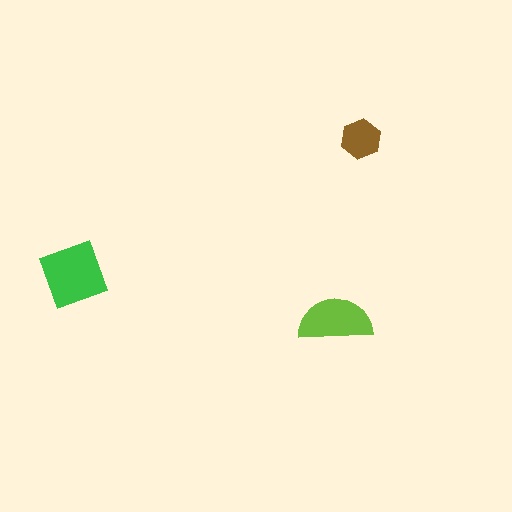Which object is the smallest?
The brown hexagon.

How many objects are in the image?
There are 3 objects in the image.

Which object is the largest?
The green diamond.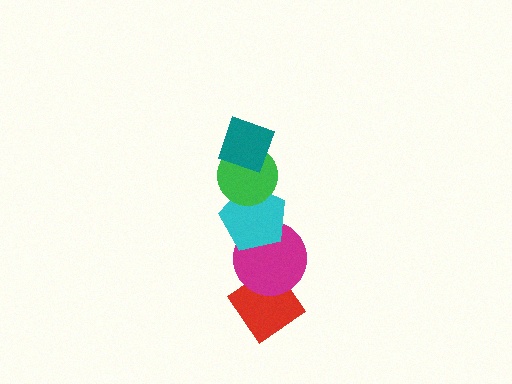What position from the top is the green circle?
The green circle is 2nd from the top.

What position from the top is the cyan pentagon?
The cyan pentagon is 3rd from the top.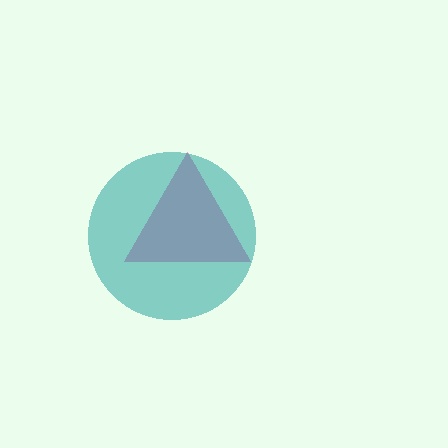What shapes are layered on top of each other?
The layered shapes are: a pink triangle, a teal circle.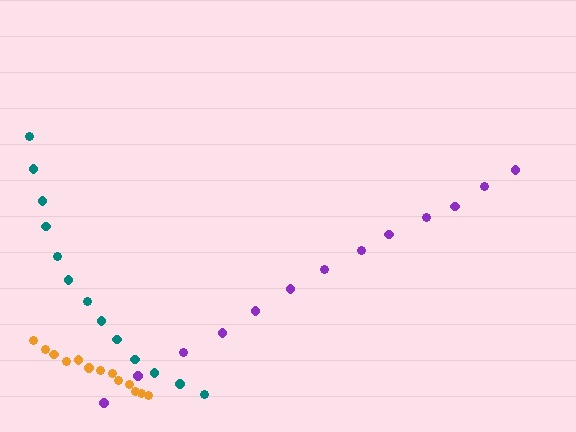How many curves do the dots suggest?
There are 3 distinct paths.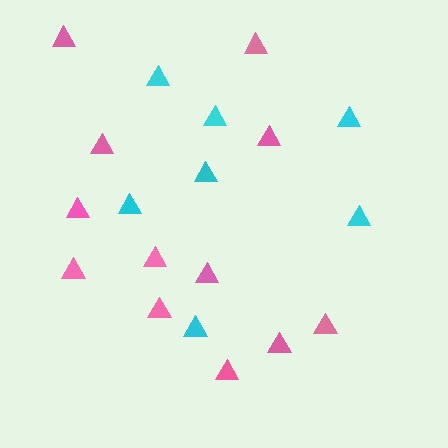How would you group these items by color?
There are 2 groups: one group of cyan triangles (7) and one group of pink triangles (12).